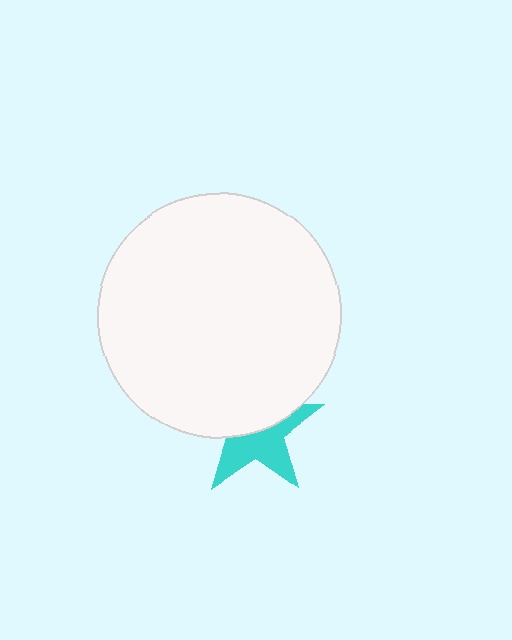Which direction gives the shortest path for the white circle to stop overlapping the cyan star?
Moving up gives the shortest separation.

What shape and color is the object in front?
The object in front is a white circle.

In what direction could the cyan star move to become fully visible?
The cyan star could move down. That would shift it out from behind the white circle entirely.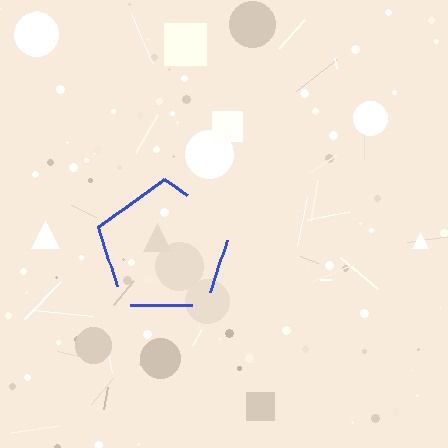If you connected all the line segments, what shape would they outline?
They would outline a pentagon.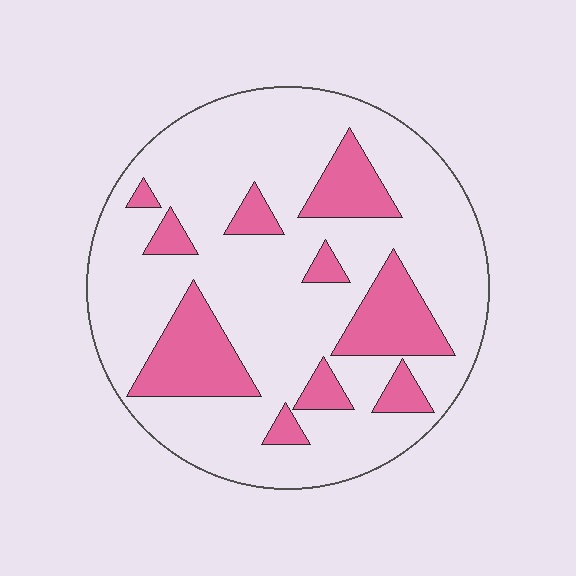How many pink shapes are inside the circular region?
10.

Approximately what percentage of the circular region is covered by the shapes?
Approximately 25%.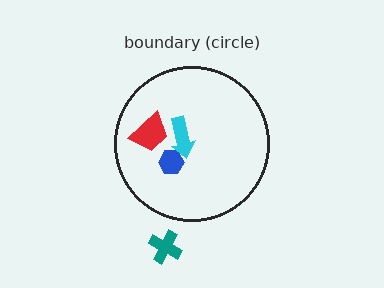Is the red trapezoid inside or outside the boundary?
Inside.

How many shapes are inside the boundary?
3 inside, 1 outside.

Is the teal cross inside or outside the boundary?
Outside.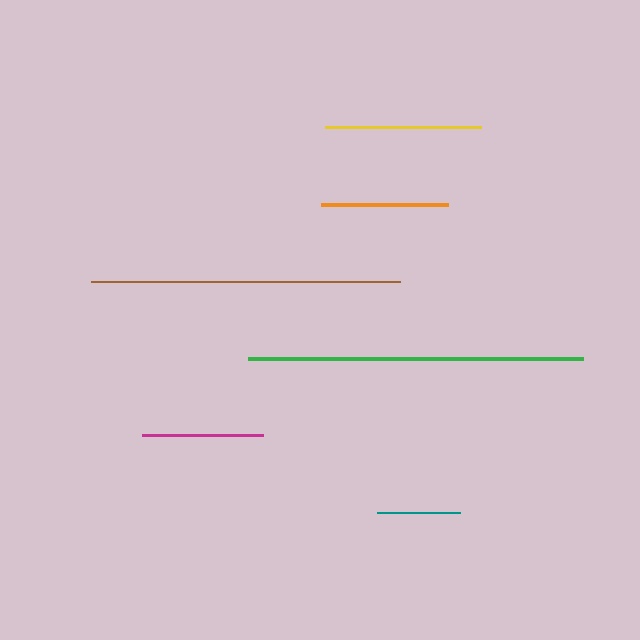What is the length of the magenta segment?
The magenta segment is approximately 121 pixels long.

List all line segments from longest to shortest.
From longest to shortest: green, brown, yellow, orange, magenta, teal.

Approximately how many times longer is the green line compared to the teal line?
The green line is approximately 4.0 times the length of the teal line.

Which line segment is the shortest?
The teal line is the shortest at approximately 83 pixels.